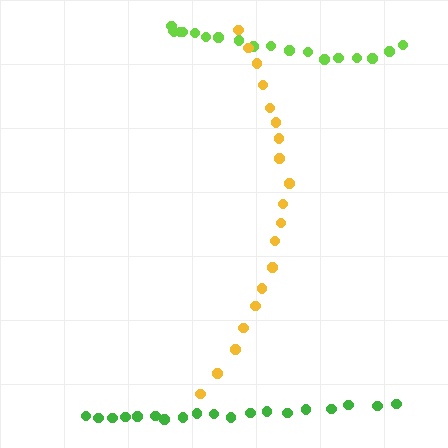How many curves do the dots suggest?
There are 3 distinct paths.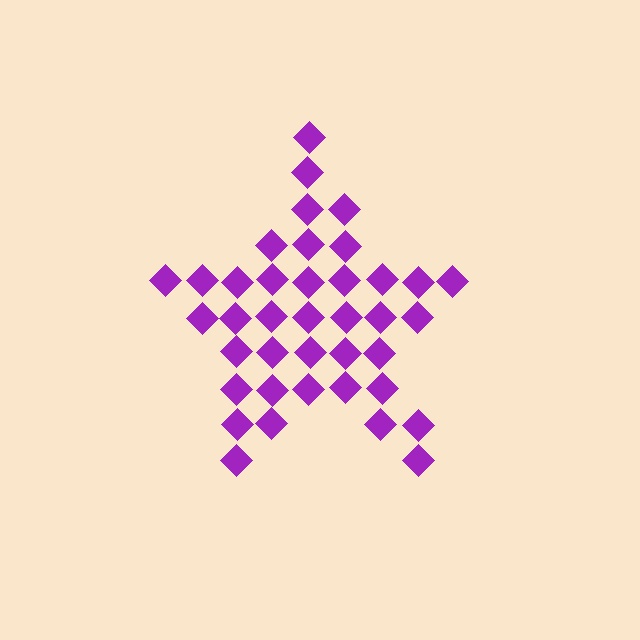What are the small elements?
The small elements are diamonds.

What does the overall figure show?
The overall figure shows a star.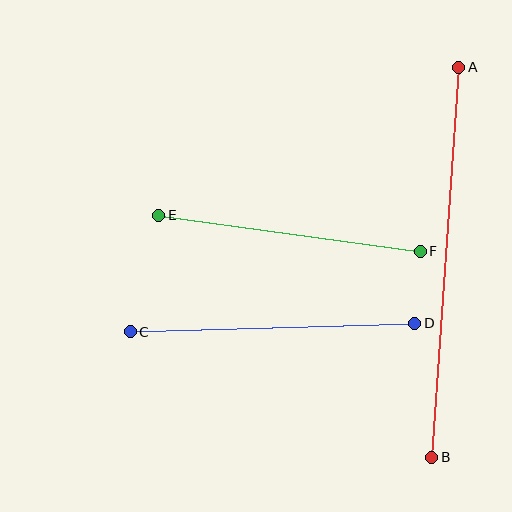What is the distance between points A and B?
The distance is approximately 391 pixels.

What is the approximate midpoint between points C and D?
The midpoint is at approximately (272, 328) pixels.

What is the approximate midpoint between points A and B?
The midpoint is at approximately (445, 262) pixels.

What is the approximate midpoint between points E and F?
The midpoint is at approximately (290, 233) pixels.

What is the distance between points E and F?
The distance is approximately 264 pixels.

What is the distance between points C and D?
The distance is approximately 284 pixels.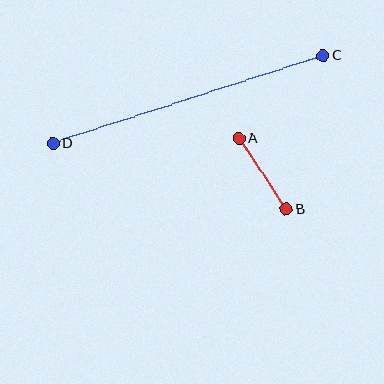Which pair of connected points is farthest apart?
Points C and D are farthest apart.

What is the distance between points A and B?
The distance is approximately 85 pixels.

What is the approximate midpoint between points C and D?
The midpoint is at approximately (188, 100) pixels.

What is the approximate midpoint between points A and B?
The midpoint is at approximately (262, 174) pixels.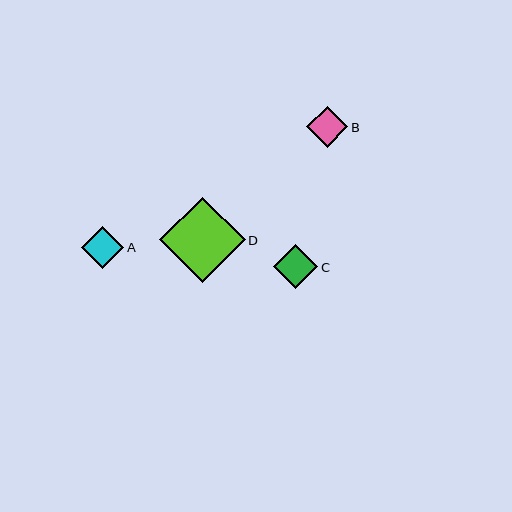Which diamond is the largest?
Diamond D is the largest with a size of approximately 86 pixels.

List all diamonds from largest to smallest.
From largest to smallest: D, C, A, B.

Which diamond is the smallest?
Diamond B is the smallest with a size of approximately 41 pixels.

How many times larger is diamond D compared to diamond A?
Diamond D is approximately 2.1 times the size of diamond A.